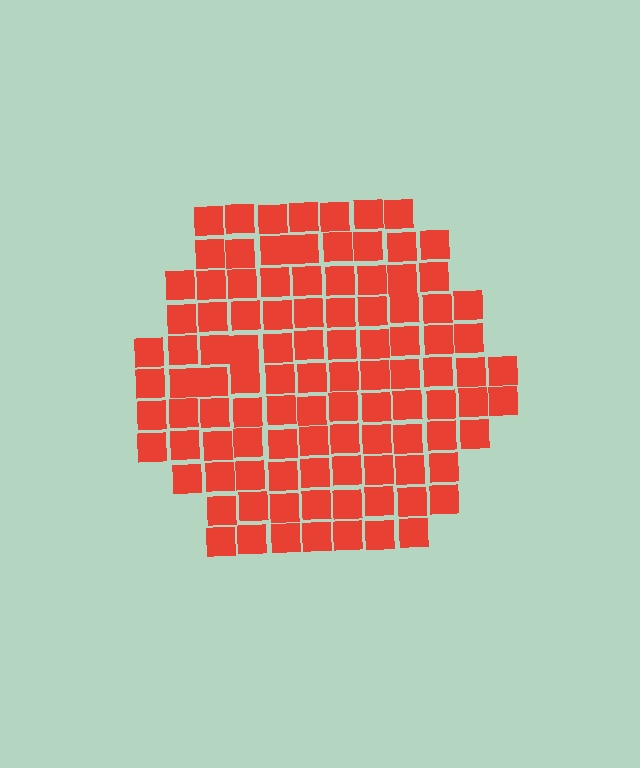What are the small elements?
The small elements are squares.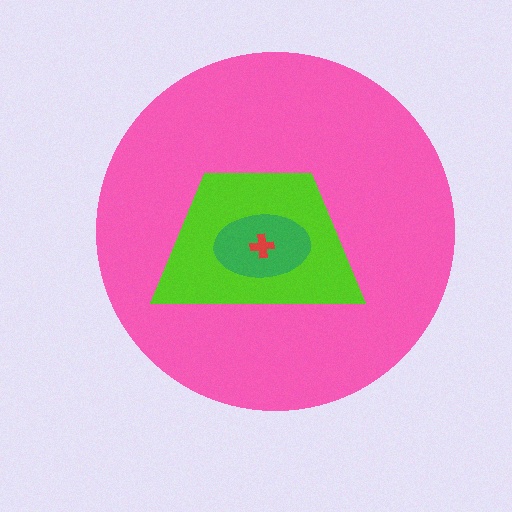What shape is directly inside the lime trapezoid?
The green ellipse.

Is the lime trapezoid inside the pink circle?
Yes.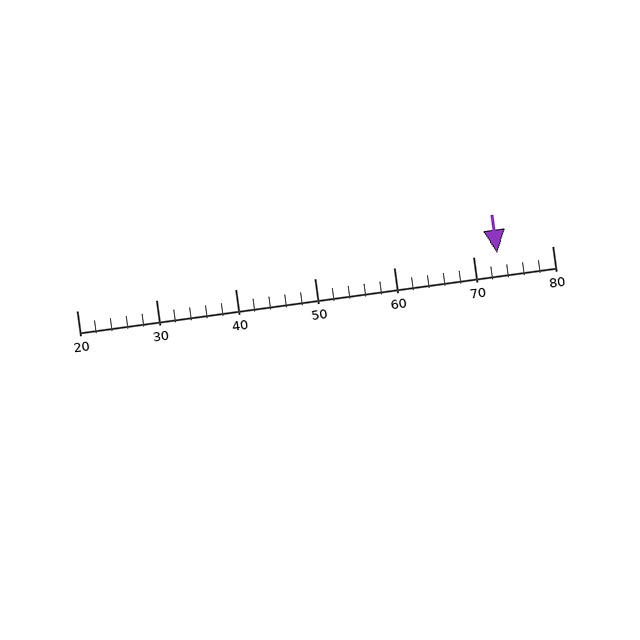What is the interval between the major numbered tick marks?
The major tick marks are spaced 10 units apart.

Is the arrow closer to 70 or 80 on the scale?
The arrow is closer to 70.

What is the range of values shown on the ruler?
The ruler shows values from 20 to 80.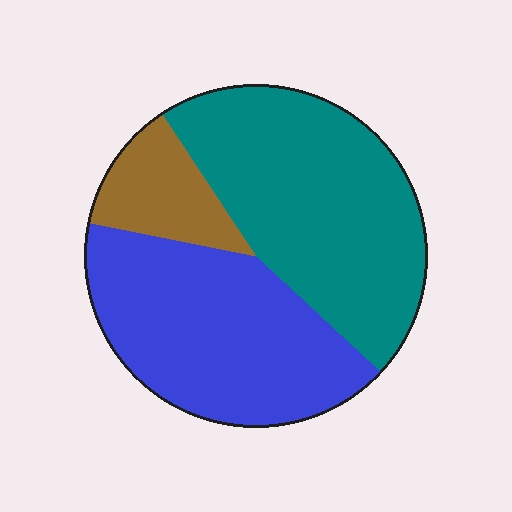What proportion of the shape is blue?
Blue takes up about two fifths (2/5) of the shape.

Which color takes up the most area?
Teal, at roughly 45%.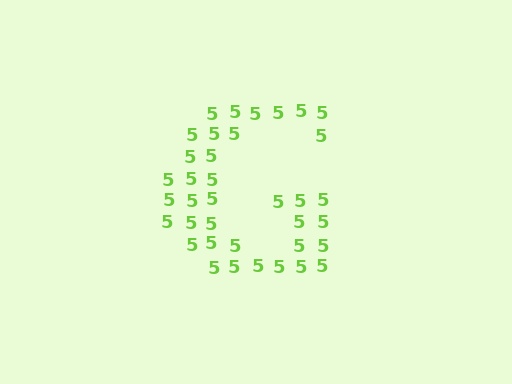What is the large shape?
The large shape is the letter G.